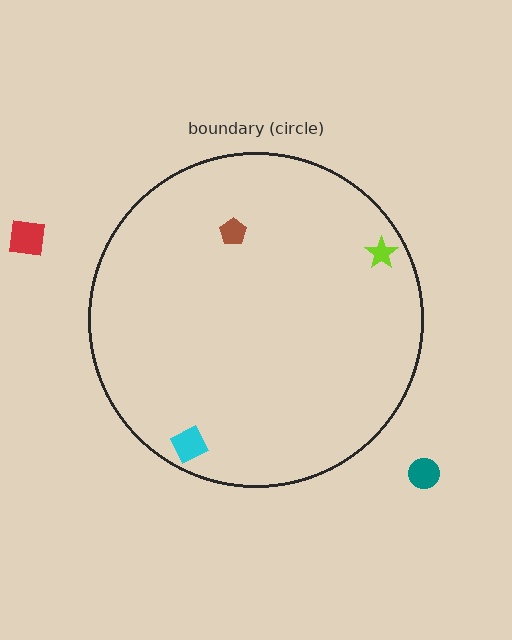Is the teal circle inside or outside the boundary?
Outside.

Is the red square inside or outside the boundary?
Outside.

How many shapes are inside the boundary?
3 inside, 2 outside.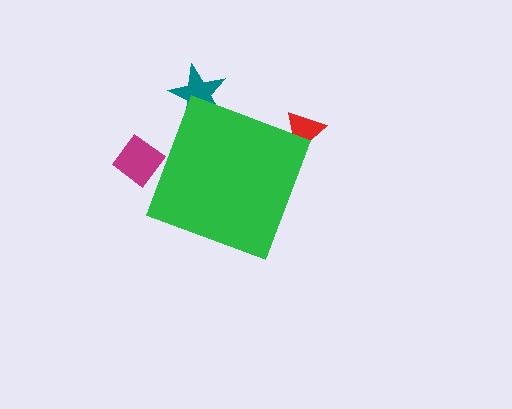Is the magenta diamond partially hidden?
Yes, the magenta diamond is partially hidden behind the green diamond.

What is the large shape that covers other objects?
A green diamond.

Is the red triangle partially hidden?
Yes, the red triangle is partially hidden behind the green diamond.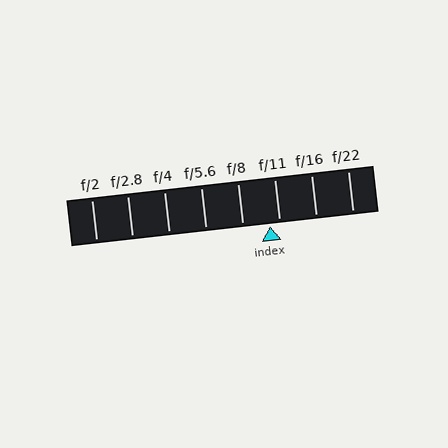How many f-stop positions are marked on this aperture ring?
There are 8 f-stop positions marked.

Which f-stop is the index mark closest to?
The index mark is closest to f/11.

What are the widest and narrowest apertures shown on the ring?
The widest aperture shown is f/2 and the narrowest is f/22.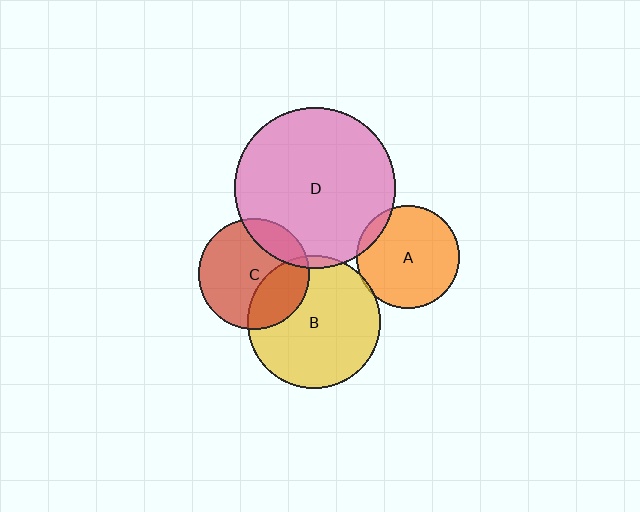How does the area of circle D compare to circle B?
Approximately 1.5 times.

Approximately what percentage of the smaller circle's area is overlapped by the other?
Approximately 20%.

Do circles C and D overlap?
Yes.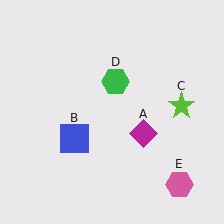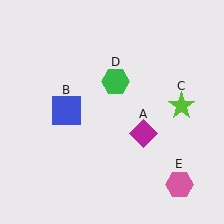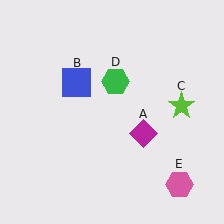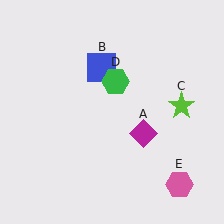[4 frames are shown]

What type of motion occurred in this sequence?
The blue square (object B) rotated clockwise around the center of the scene.